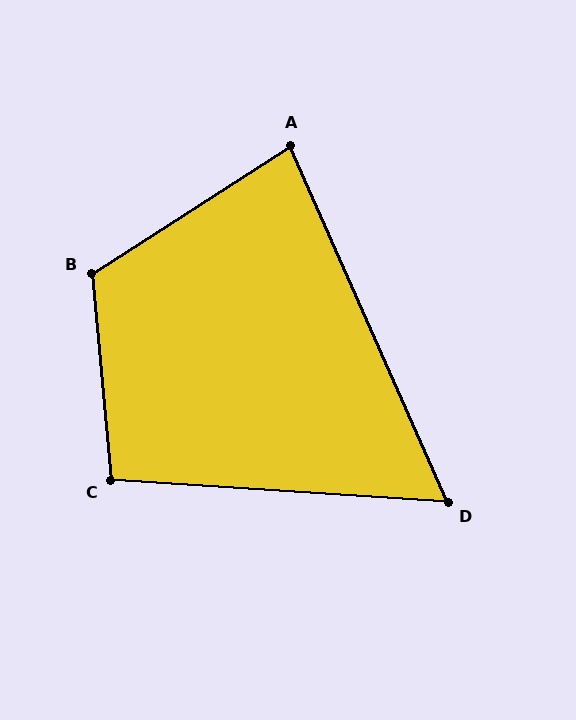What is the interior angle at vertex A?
Approximately 81 degrees (acute).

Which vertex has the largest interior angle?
B, at approximately 118 degrees.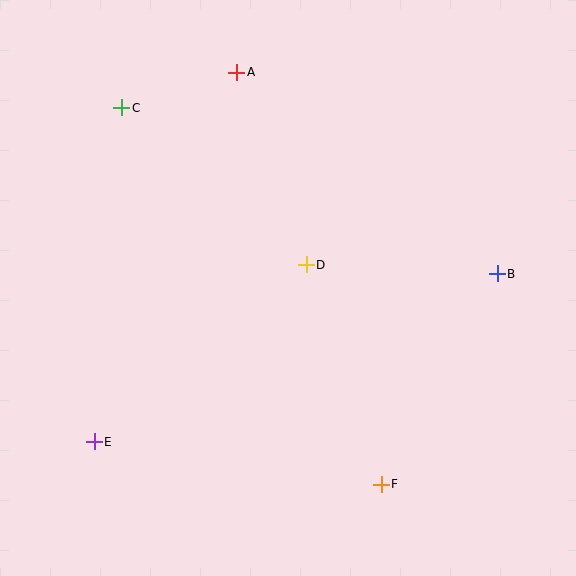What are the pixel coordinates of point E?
Point E is at (94, 442).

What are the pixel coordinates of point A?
Point A is at (237, 72).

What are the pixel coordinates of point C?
Point C is at (122, 108).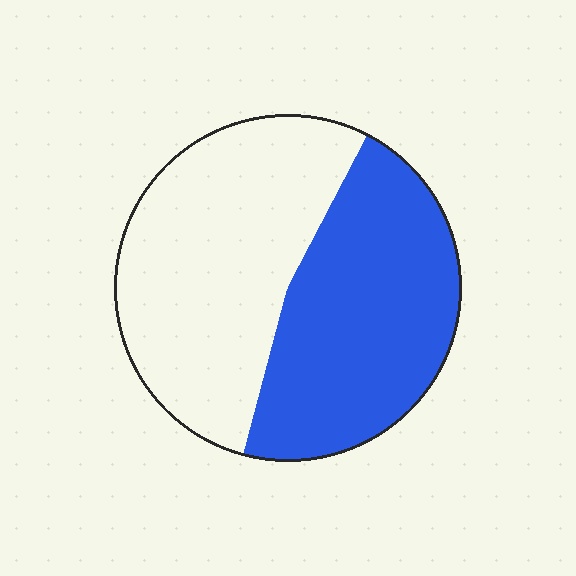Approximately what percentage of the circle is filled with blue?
Approximately 45%.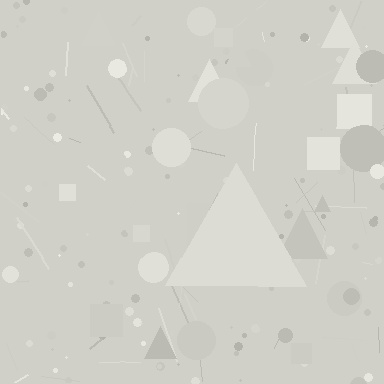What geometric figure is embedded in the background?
A triangle is embedded in the background.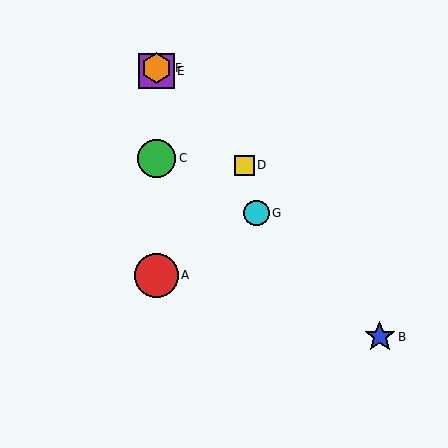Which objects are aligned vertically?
Objects A, C, E, F are aligned vertically.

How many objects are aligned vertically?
4 objects (A, C, E, F) are aligned vertically.